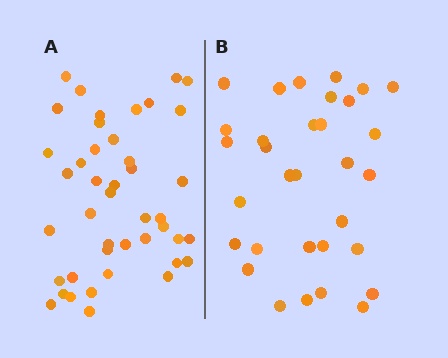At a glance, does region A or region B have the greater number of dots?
Region A (the left region) has more dots.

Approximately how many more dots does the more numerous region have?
Region A has roughly 12 or so more dots than region B.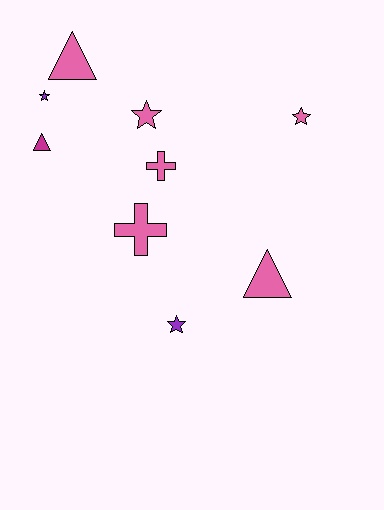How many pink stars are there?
There are 2 pink stars.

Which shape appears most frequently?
Star, with 4 objects.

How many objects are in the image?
There are 9 objects.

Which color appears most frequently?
Pink, with 6 objects.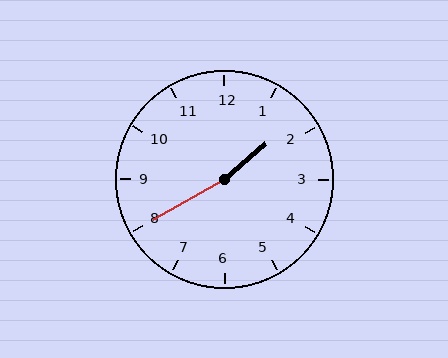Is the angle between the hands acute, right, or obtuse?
It is obtuse.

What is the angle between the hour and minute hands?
Approximately 170 degrees.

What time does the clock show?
1:40.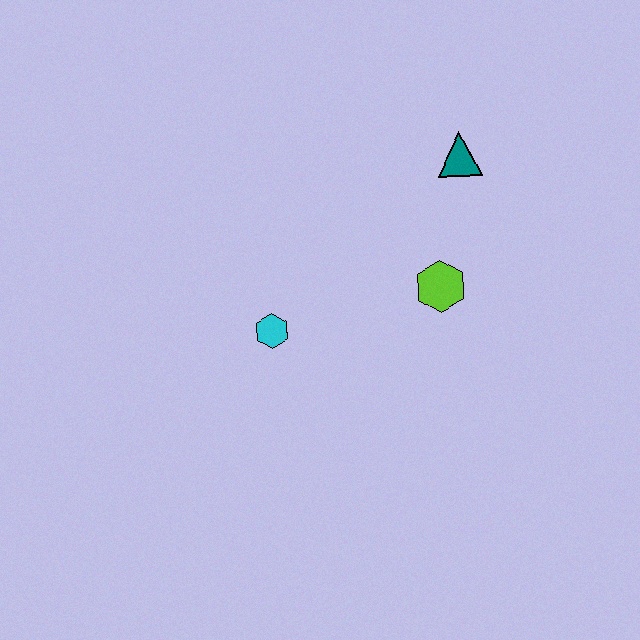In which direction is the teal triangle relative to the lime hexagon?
The teal triangle is above the lime hexagon.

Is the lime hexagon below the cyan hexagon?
No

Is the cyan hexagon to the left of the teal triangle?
Yes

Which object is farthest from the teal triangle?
The cyan hexagon is farthest from the teal triangle.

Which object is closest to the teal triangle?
The lime hexagon is closest to the teal triangle.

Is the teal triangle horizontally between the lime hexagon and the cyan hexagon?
No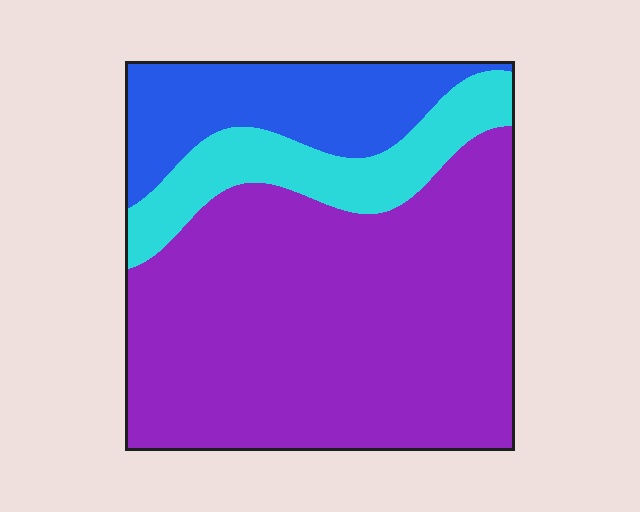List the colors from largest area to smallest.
From largest to smallest: purple, blue, cyan.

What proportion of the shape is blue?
Blue covers roughly 20% of the shape.